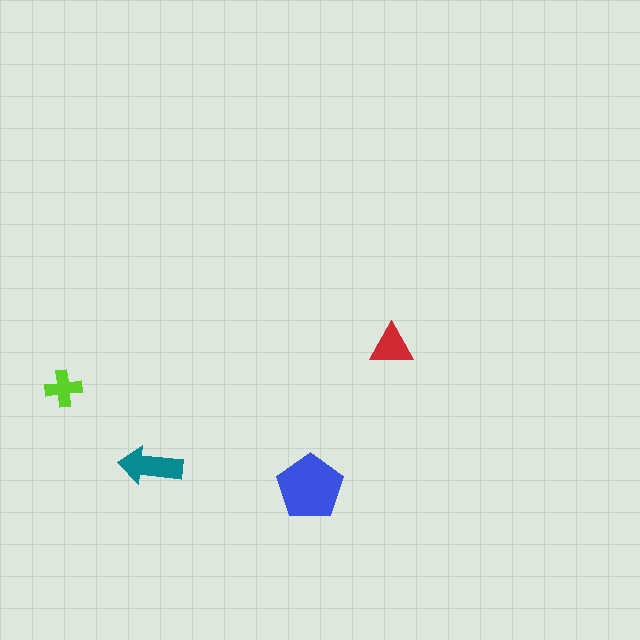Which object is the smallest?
The lime cross.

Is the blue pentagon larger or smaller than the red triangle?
Larger.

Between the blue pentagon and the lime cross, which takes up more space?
The blue pentagon.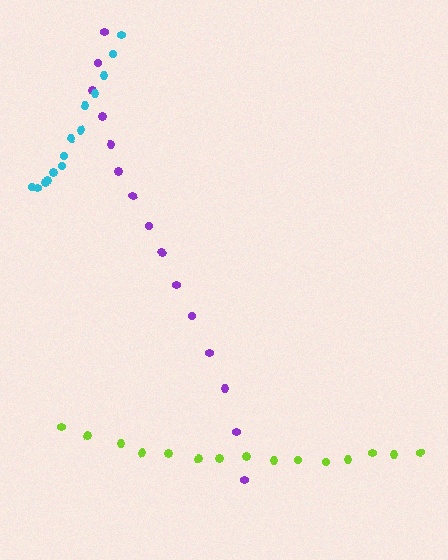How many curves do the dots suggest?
There are 3 distinct paths.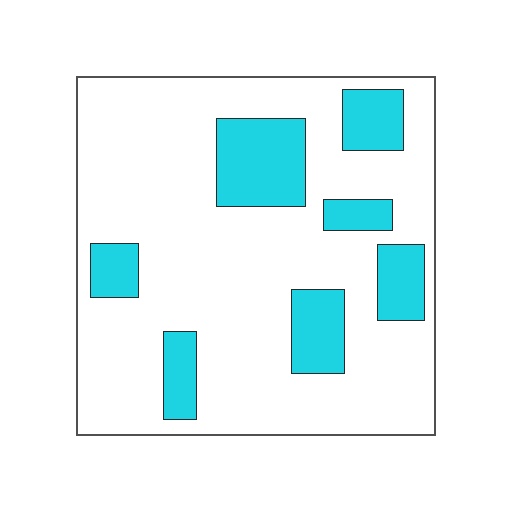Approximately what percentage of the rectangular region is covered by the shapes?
Approximately 20%.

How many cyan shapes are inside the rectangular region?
7.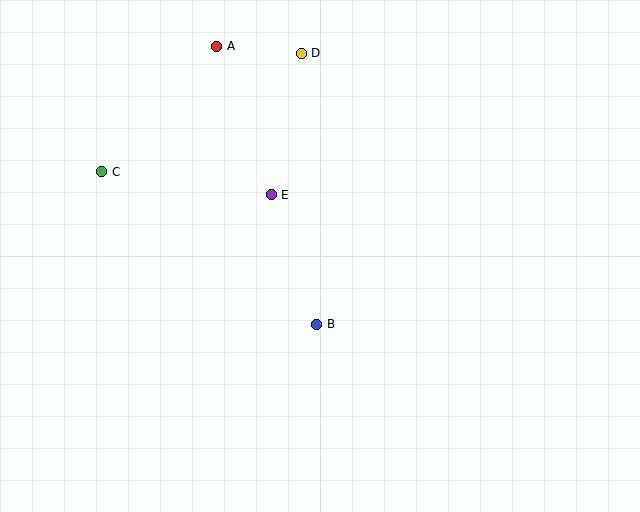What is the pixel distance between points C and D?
The distance between C and D is 232 pixels.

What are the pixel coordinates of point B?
Point B is at (317, 324).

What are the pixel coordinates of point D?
Point D is at (301, 53).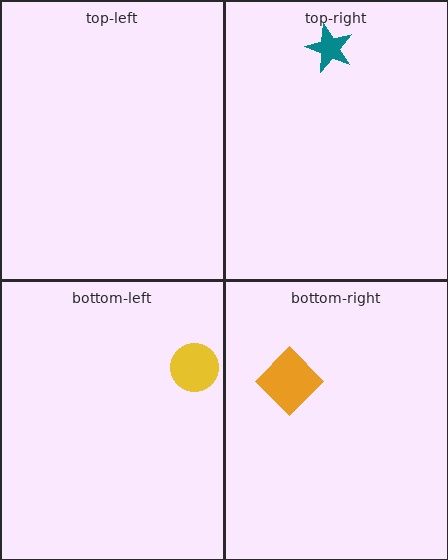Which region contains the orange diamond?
The bottom-right region.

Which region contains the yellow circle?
The bottom-left region.